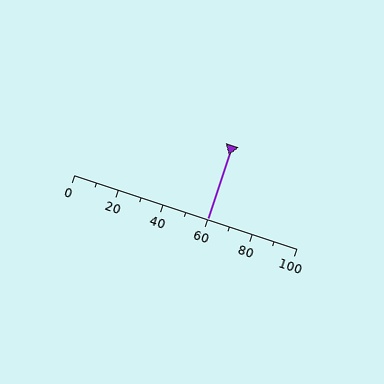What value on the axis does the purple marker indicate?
The marker indicates approximately 60.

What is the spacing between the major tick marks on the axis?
The major ticks are spaced 20 apart.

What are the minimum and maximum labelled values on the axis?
The axis runs from 0 to 100.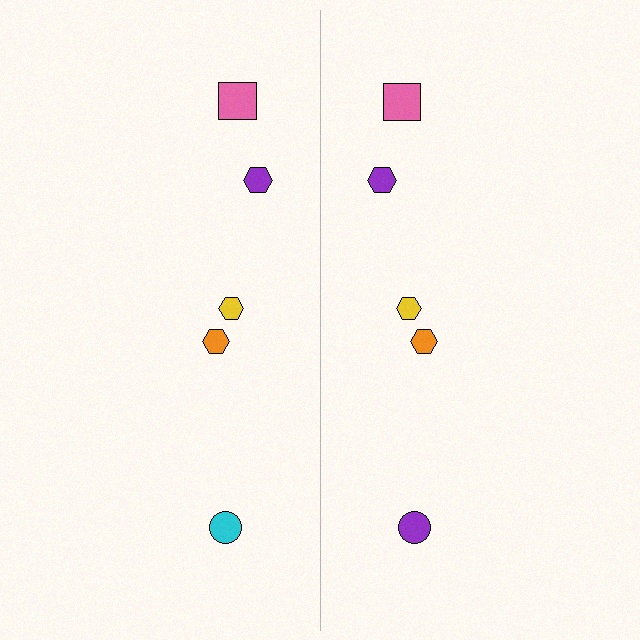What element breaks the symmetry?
The purple circle on the right side breaks the symmetry — its mirror counterpart is cyan.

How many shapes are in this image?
There are 10 shapes in this image.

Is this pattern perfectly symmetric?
No, the pattern is not perfectly symmetric. The purple circle on the right side breaks the symmetry — its mirror counterpart is cyan.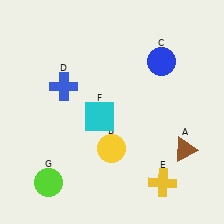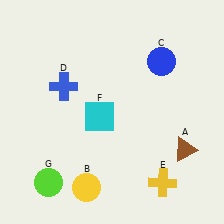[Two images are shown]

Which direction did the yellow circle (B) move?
The yellow circle (B) moved down.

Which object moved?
The yellow circle (B) moved down.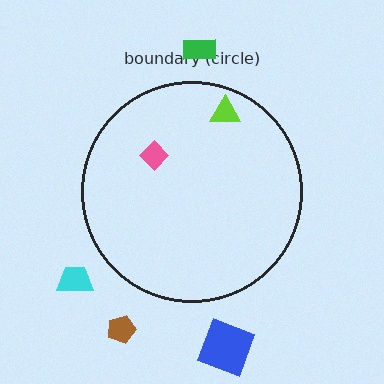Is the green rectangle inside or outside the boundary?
Outside.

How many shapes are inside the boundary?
2 inside, 4 outside.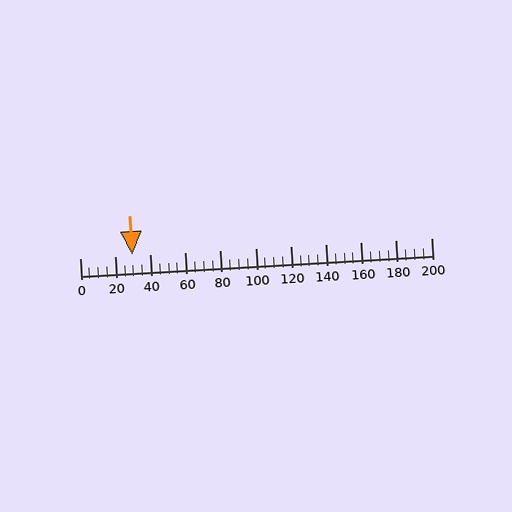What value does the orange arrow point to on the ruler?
The orange arrow points to approximately 30.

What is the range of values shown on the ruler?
The ruler shows values from 0 to 200.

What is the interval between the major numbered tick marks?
The major tick marks are spaced 20 units apart.